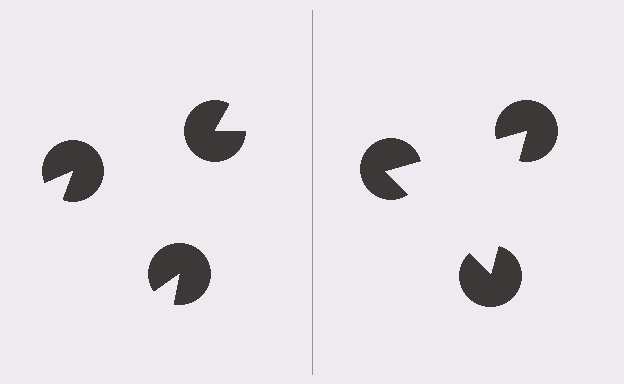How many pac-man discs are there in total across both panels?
6 — 3 on each side.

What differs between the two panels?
The pac-man discs are positioned identically on both sides; only the wedge orientations differ. On the right they align to a triangle; on the left they are misaligned.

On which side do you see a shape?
An illusory triangle appears on the right side. On the left side the wedge cuts are rotated, so no coherent shape forms.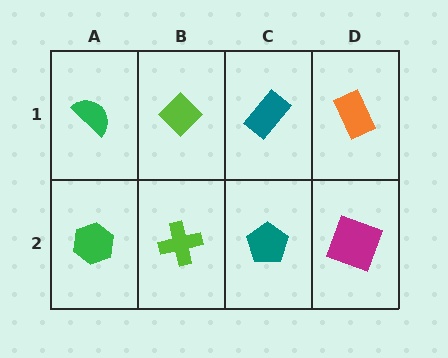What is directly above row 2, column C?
A teal rectangle.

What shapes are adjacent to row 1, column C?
A teal pentagon (row 2, column C), a lime diamond (row 1, column B), an orange rectangle (row 1, column D).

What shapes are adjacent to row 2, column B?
A lime diamond (row 1, column B), a green hexagon (row 2, column A), a teal pentagon (row 2, column C).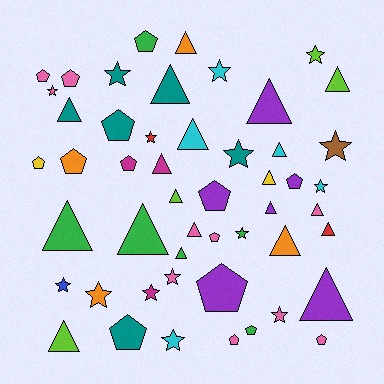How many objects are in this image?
There are 50 objects.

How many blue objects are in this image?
There is 1 blue object.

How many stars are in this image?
There are 15 stars.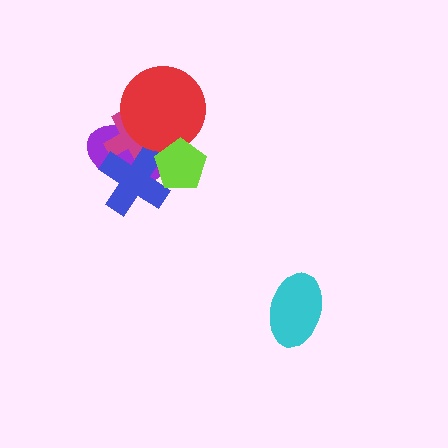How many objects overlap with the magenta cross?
3 objects overlap with the magenta cross.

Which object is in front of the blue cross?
The lime pentagon is in front of the blue cross.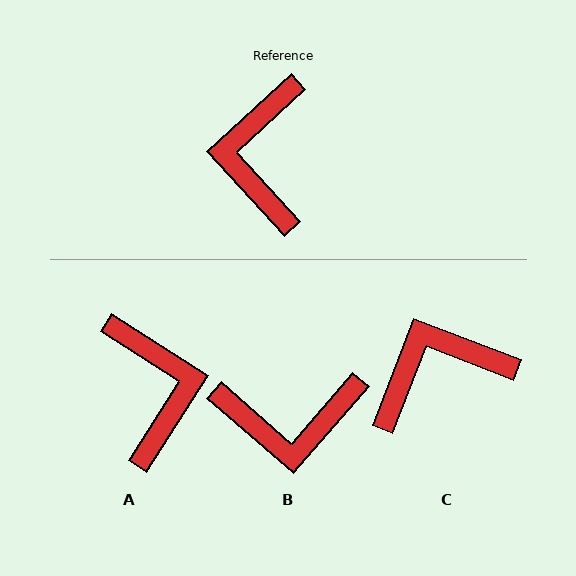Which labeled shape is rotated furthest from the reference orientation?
A, about 166 degrees away.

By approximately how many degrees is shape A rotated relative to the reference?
Approximately 166 degrees clockwise.